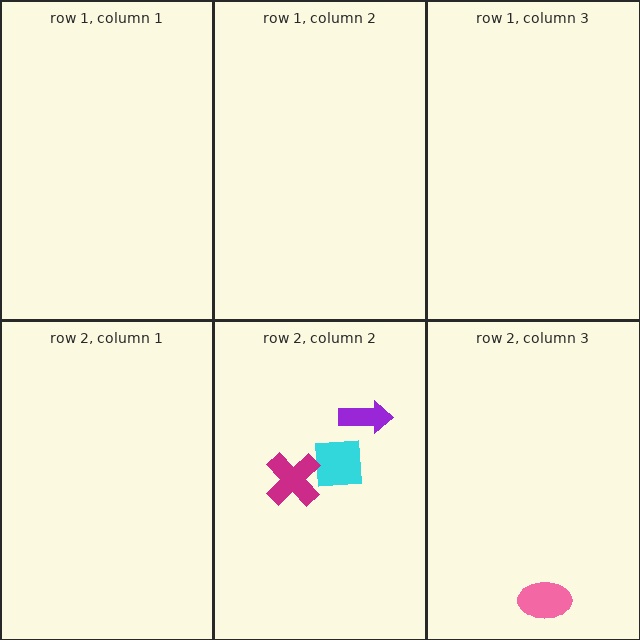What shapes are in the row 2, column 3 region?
The pink ellipse.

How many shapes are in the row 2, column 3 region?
1.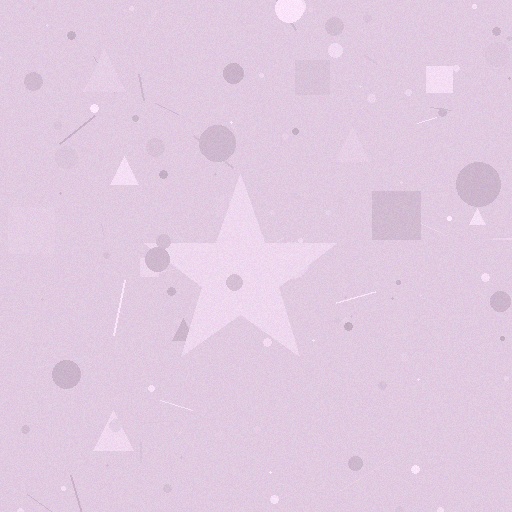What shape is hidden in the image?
A star is hidden in the image.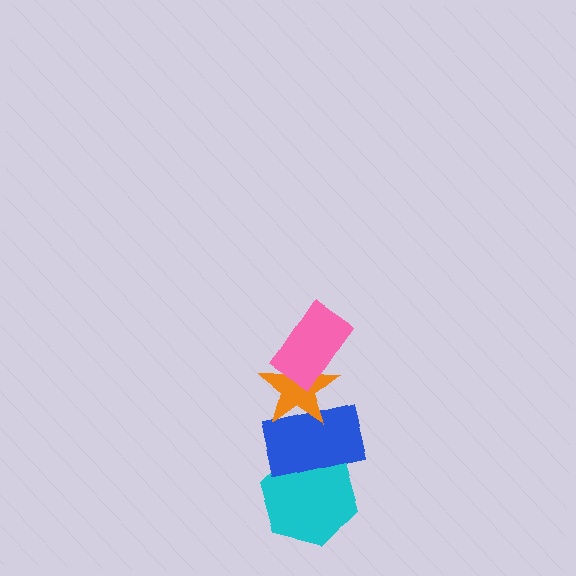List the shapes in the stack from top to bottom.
From top to bottom: the pink rectangle, the orange star, the blue rectangle, the cyan hexagon.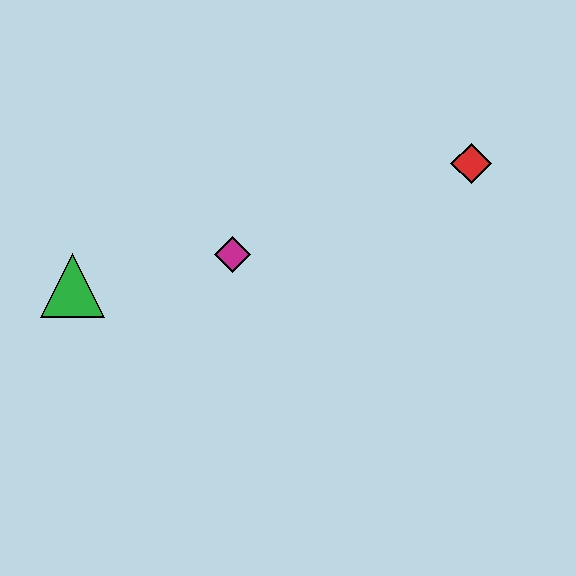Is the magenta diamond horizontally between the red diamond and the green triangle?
Yes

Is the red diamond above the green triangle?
Yes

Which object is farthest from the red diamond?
The green triangle is farthest from the red diamond.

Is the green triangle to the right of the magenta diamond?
No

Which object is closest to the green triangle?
The magenta diamond is closest to the green triangle.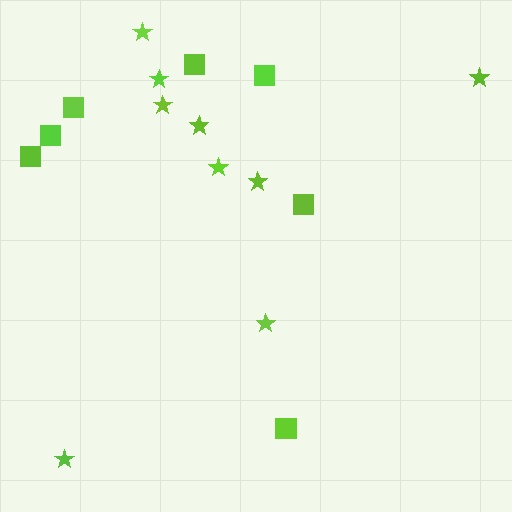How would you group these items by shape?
There are 2 groups: one group of squares (7) and one group of stars (9).